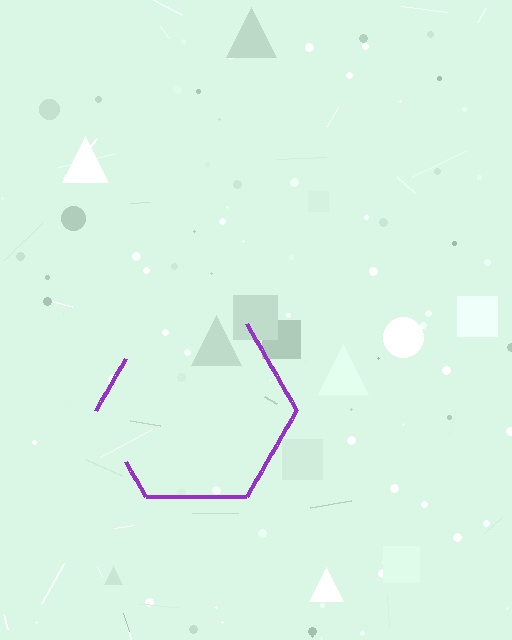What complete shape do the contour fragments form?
The contour fragments form a hexagon.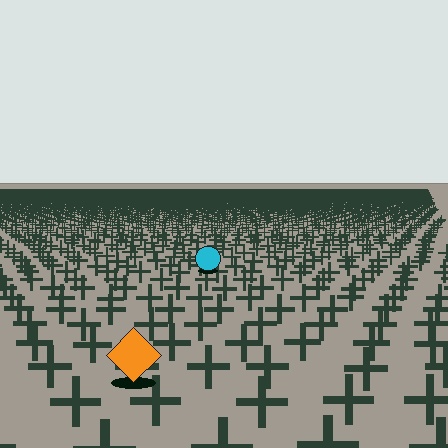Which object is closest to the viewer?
The orange diamond is closest. The texture marks near it are larger and more spread out.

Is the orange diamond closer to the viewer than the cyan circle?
Yes. The orange diamond is closer — you can tell from the texture gradient: the ground texture is coarser near it.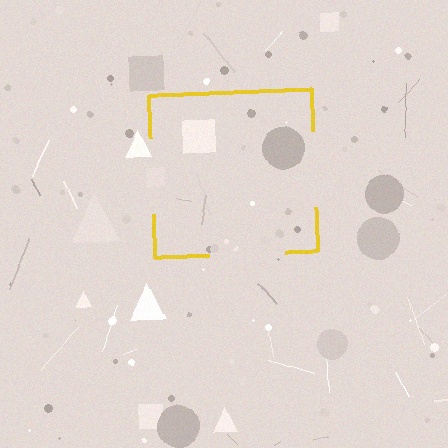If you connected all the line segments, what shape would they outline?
They would outline a square.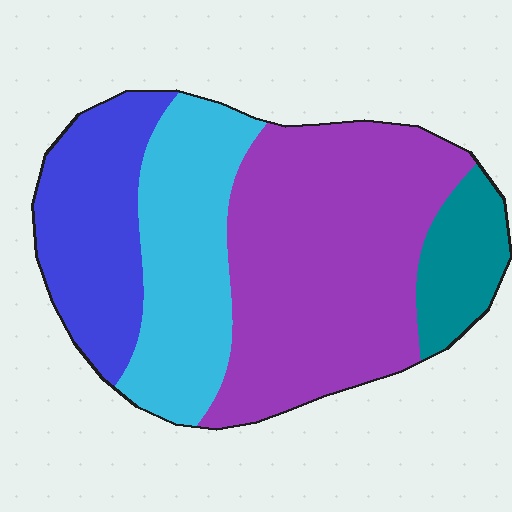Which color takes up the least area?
Teal, at roughly 10%.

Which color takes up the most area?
Purple, at roughly 45%.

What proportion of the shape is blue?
Blue takes up less than a quarter of the shape.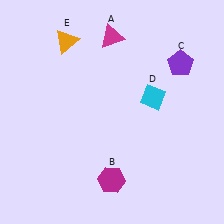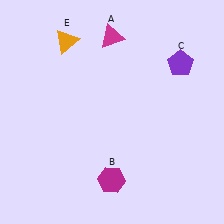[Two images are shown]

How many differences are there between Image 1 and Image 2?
There is 1 difference between the two images.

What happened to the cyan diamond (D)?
The cyan diamond (D) was removed in Image 2. It was in the top-right area of Image 1.